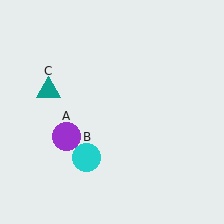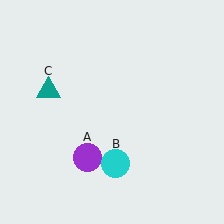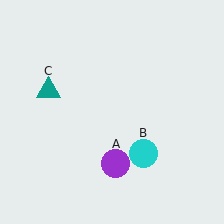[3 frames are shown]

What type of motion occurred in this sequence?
The purple circle (object A), cyan circle (object B) rotated counterclockwise around the center of the scene.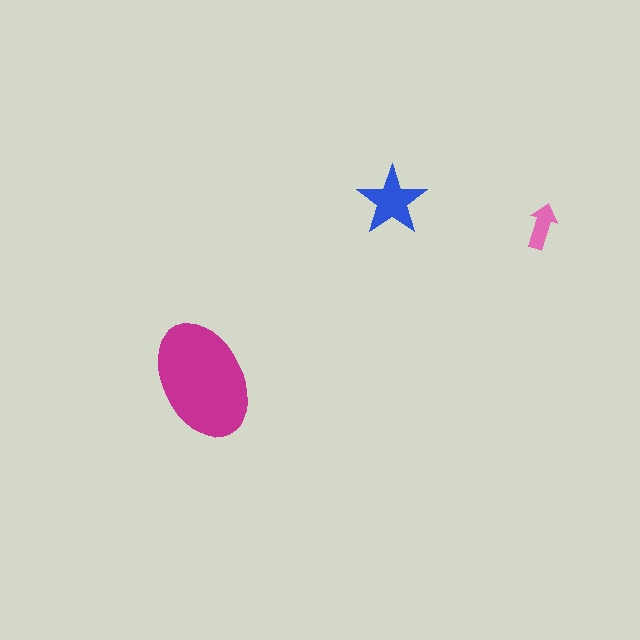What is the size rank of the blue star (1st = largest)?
2nd.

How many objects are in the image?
There are 3 objects in the image.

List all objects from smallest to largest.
The pink arrow, the blue star, the magenta ellipse.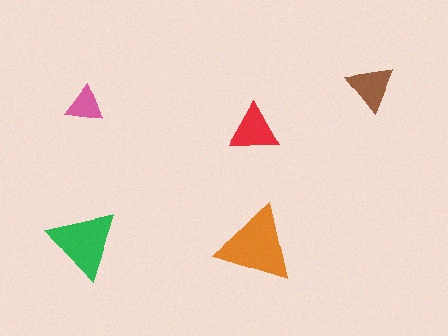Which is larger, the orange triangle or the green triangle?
The orange one.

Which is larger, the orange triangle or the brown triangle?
The orange one.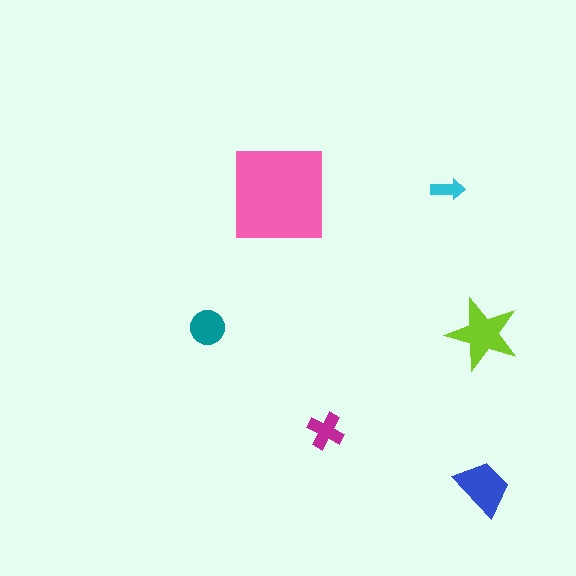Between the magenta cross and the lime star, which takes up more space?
The lime star.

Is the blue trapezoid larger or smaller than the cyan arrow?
Larger.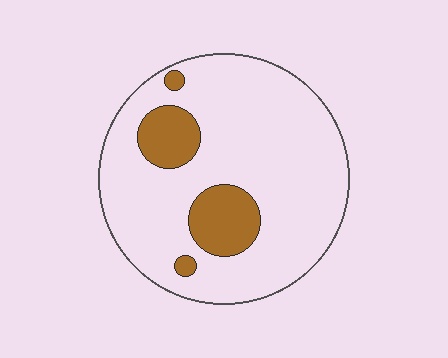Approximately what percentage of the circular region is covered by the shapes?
Approximately 15%.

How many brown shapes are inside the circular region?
4.